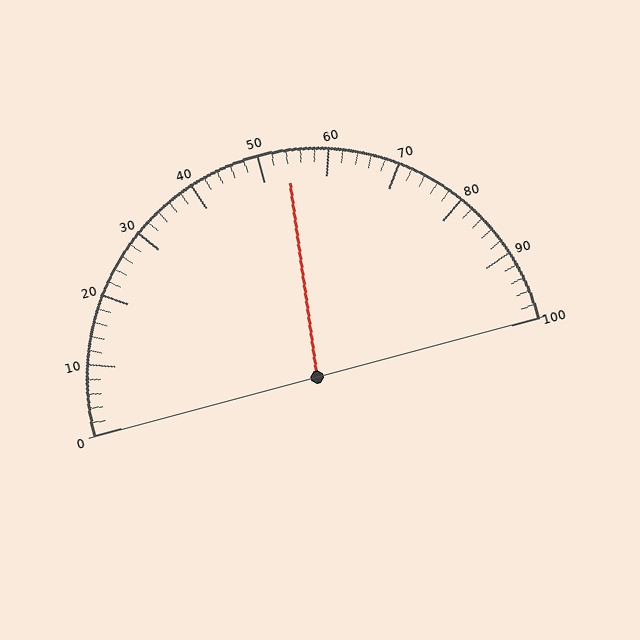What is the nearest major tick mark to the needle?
The nearest major tick mark is 50.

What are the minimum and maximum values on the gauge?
The gauge ranges from 0 to 100.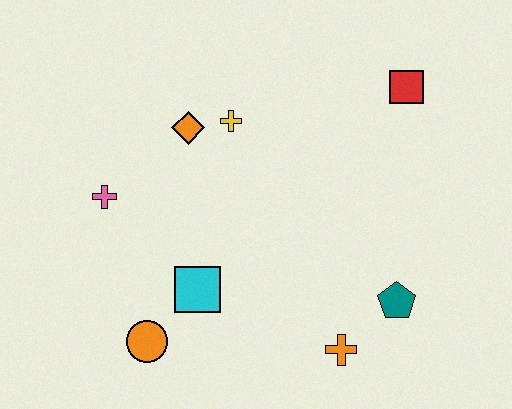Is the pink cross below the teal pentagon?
No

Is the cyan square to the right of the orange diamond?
Yes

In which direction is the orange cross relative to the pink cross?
The orange cross is to the right of the pink cross.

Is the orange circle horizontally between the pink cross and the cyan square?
Yes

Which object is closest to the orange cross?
The teal pentagon is closest to the orange cross.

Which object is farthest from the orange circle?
The red square is farthest from the orange circle.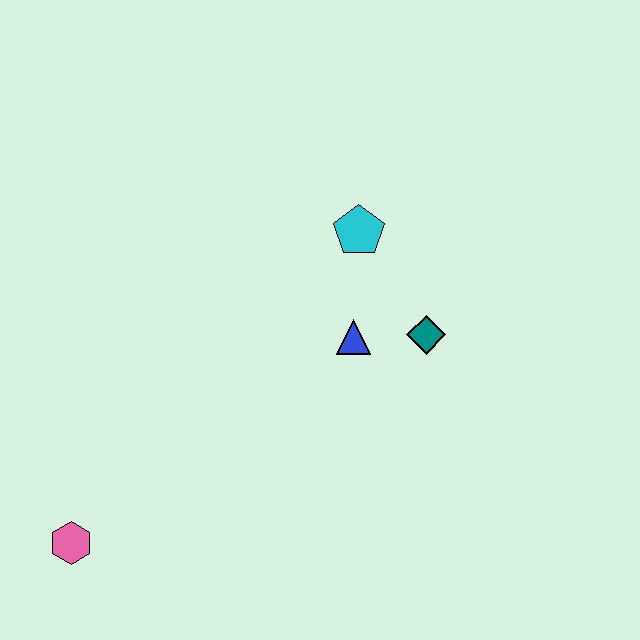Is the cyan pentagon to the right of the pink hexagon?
Yes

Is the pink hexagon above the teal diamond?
No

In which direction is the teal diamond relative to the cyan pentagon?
The teal diamond is below the cyan pentagon.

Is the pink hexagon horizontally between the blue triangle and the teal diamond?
No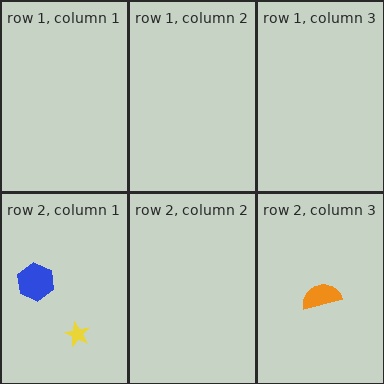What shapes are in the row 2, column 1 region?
The yellow star, the blue hexagon.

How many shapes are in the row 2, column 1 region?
2.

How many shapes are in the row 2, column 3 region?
1.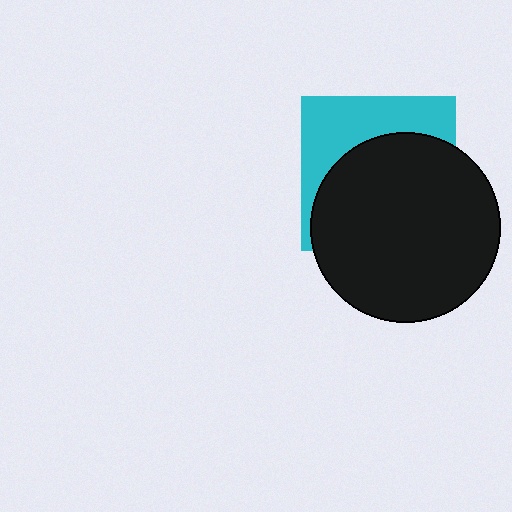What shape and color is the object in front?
The object in front is a black circle.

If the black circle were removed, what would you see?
You would see the complete cyan square.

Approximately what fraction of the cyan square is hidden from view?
Roughly 63% of the cyan square is hidden behind the black circle.